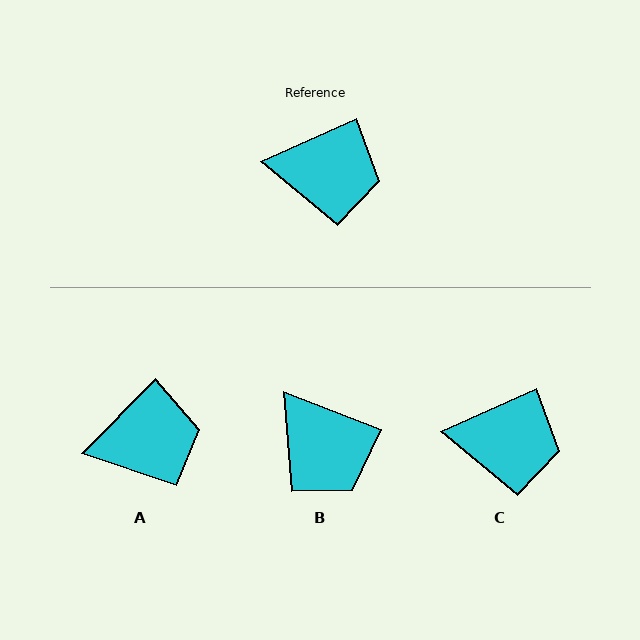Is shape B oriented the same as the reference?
No, it is off by about 46 degrees.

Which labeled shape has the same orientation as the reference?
C.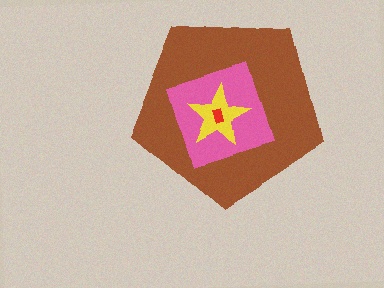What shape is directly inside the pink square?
The yellow star.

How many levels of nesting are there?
4.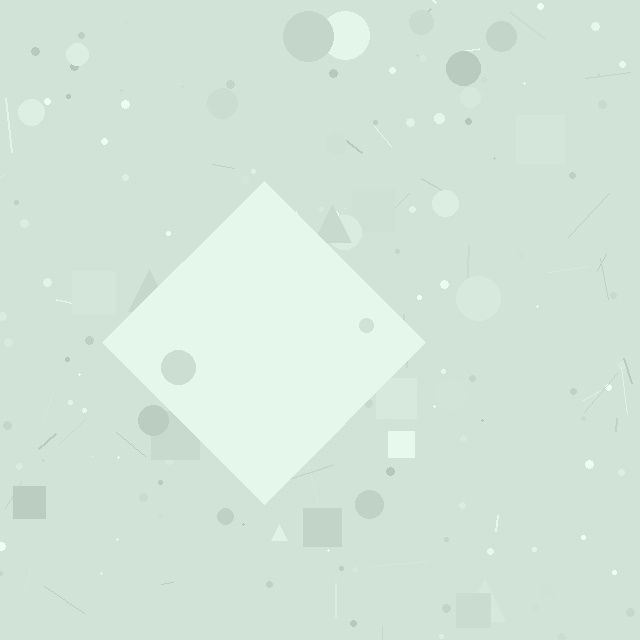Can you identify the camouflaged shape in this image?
The camouflaged shape is a diamond.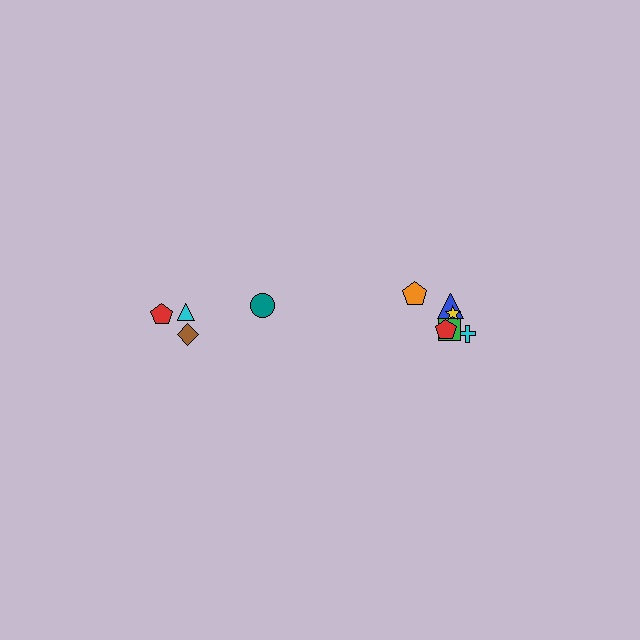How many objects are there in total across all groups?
There are 10 objects.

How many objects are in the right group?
There are 6 objects.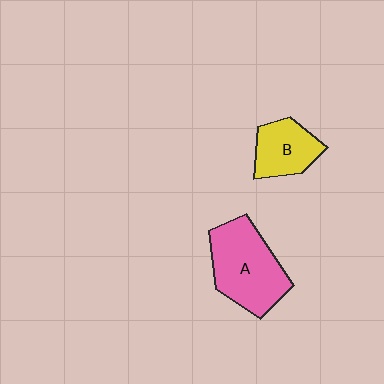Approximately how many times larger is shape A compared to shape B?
Approximately 1.7 times.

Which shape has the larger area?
Shape A (pink).